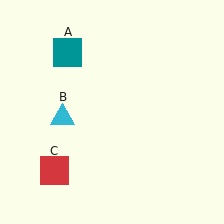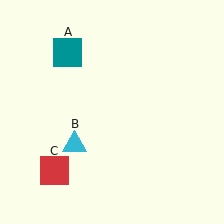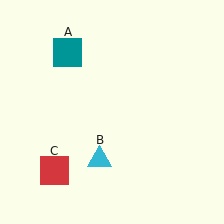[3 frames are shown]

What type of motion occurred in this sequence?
The cyan triangle (object B) rotated counterclockwise around the center of the scene.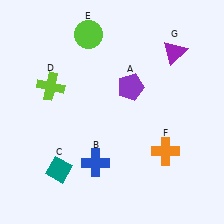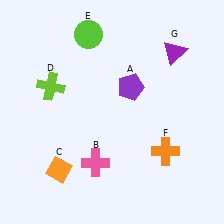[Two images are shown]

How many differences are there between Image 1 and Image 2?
There are 2 differences between the two images.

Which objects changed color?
B changed from blue to pink. C changed from teal to orange.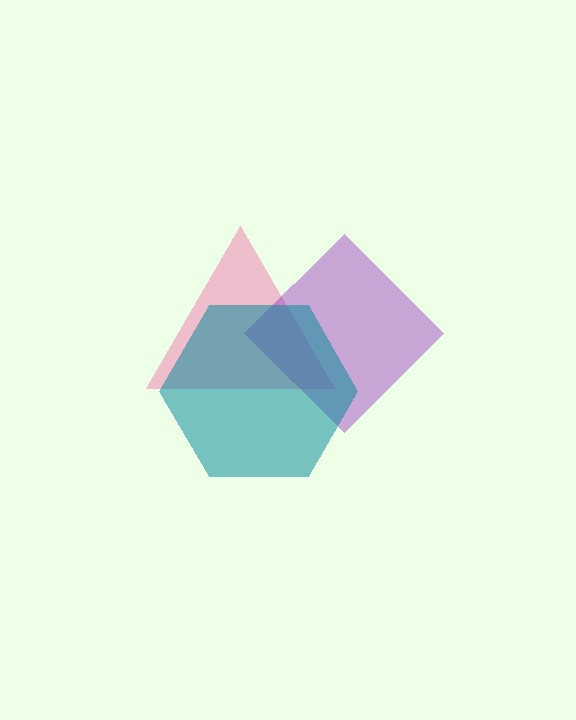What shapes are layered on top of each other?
The layered shapes are: a pink triangle, a purple diamond, a teal hexagon.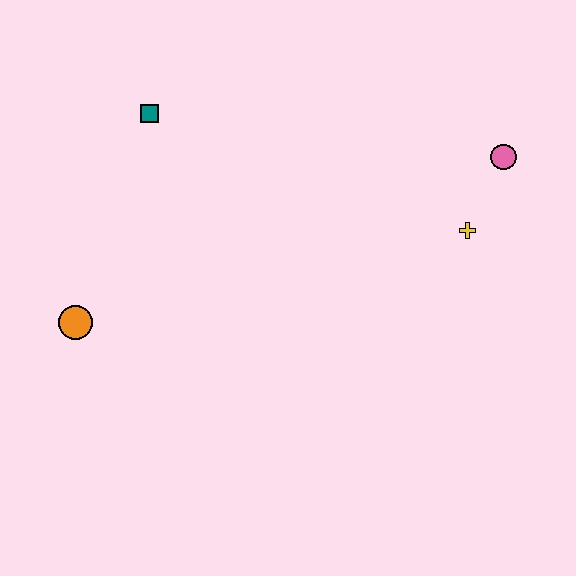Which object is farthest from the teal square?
The pink circle is farthest from the teal square.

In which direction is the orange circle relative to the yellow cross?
The orange circle is to the left of the yellow cross.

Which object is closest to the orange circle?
The teal square is closest to the orange circle.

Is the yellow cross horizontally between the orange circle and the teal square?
No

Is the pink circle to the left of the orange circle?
No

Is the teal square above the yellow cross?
Yes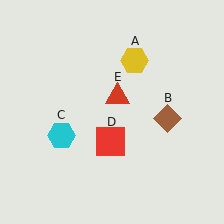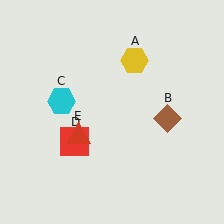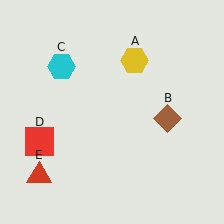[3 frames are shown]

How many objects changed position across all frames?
3 objects changed position: cyan hexagon (object C), red square (object D), red triangle (object E).